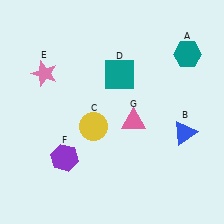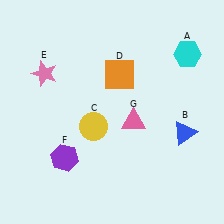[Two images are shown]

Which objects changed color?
A changed from teal to cyan. D changed from teal to orange.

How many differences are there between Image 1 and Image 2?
There are 2 differences between the two images.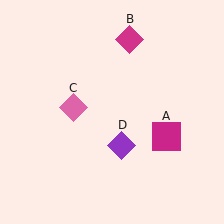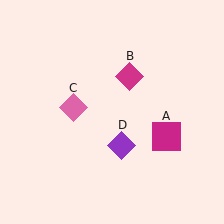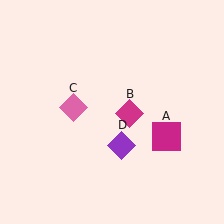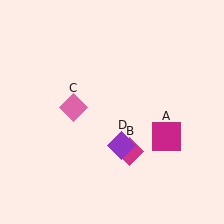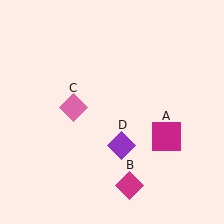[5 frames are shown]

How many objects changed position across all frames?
1 object changed position: magenta diamond (object B).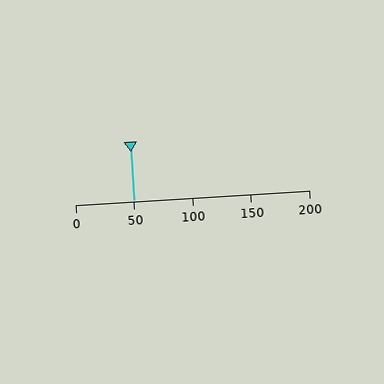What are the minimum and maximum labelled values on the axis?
The axis runs from 0 to 200.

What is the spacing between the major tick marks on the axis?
The major ticks are spaced 50 apart.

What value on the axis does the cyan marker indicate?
The marker indicates approximately 50.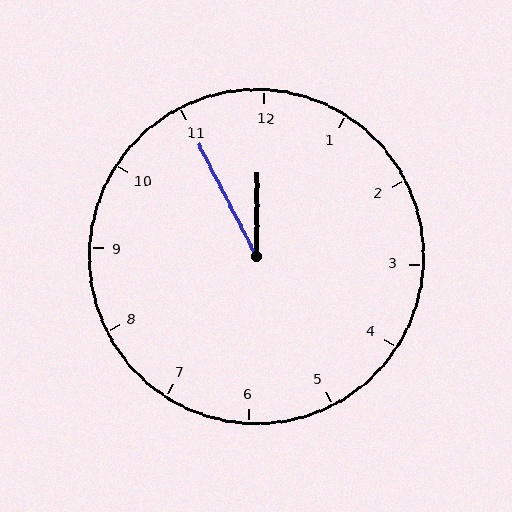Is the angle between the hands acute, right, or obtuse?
It is acute.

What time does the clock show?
11:55.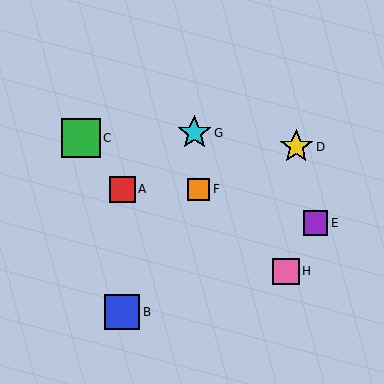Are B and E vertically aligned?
No, B is at x≈122 and E is at x≈315.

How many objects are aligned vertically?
2 objects (A, B) are aligned vertically.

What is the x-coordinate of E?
Object E is at x≈315.